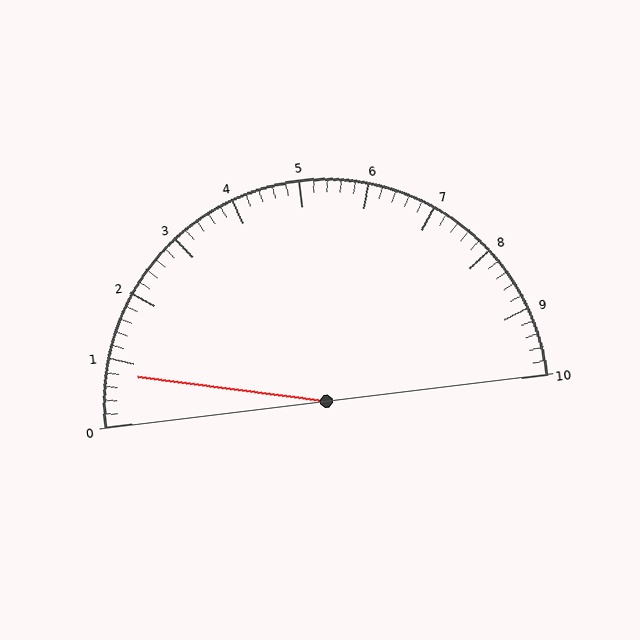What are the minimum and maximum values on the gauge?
The gauge ranges from 0 to 10.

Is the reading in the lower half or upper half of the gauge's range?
The reading is in the lower half of the range (0 to 10).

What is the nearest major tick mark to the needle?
The nearest major tick mark is 1.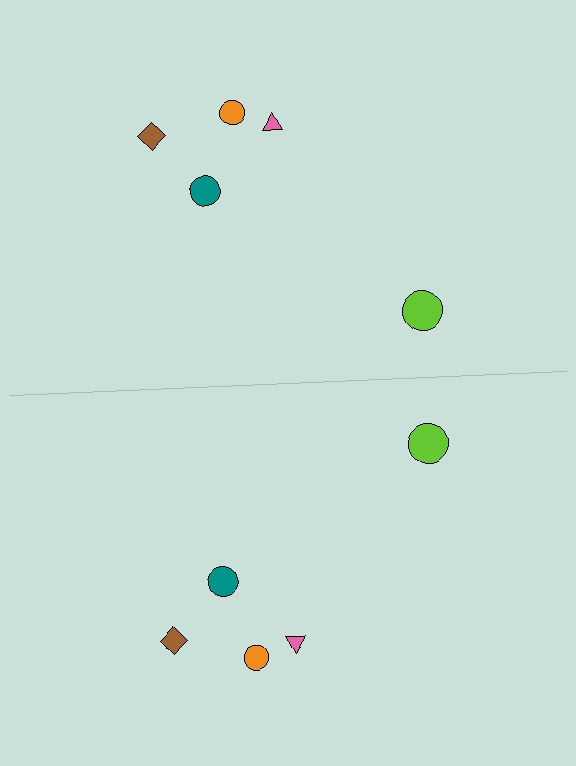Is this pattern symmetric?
Yes, this pattern has bilateral (reflection) symmetry.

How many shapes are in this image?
There are 10 shapes in this image.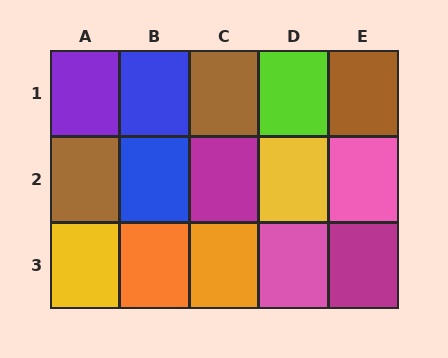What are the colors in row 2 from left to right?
Brown, blue, magenta, yellow, pink.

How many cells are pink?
2 cells are pink.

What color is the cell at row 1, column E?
Brown.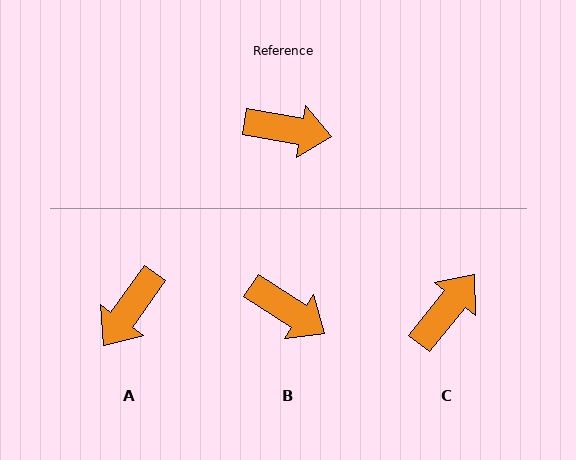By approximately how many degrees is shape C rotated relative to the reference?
Approximately 61 degrees counter-clockwise.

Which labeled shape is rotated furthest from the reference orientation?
A, about 116 degrees away.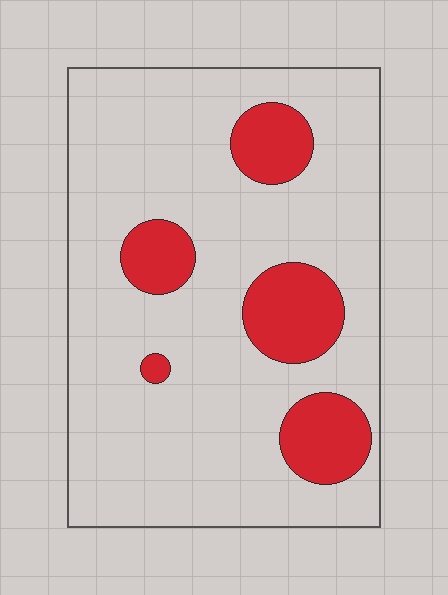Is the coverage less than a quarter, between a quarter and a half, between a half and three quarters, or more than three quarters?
Less than a quarter.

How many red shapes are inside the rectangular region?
5.